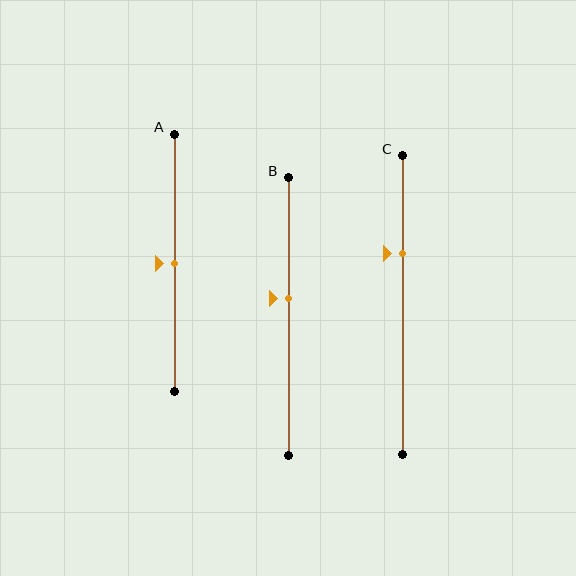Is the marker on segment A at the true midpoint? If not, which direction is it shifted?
Yes, the marker on segment A is at the true midpoint.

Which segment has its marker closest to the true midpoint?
Segment A has its marker closest to the true midpoint.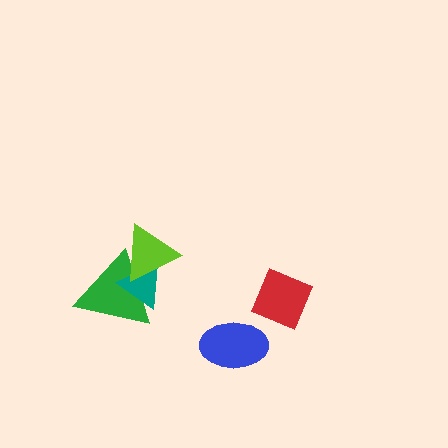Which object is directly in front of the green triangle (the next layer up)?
The teal triangle is directly in front of the green triangle.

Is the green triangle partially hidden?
Yes, it is partially covered by another shape.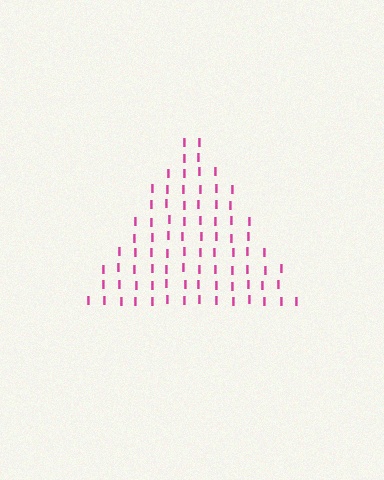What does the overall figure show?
The overall figure shows a triangle.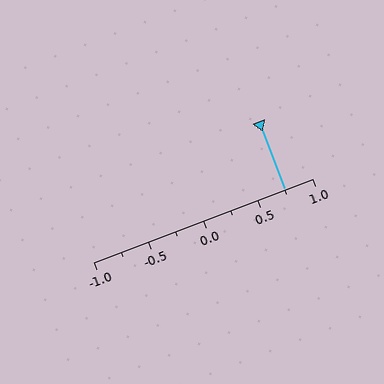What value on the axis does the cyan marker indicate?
The marker indicates approximately 0.75.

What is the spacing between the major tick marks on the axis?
The major ticks are spaced 0.5 apart.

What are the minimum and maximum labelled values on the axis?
The axis runs from -1.0 to 1.0.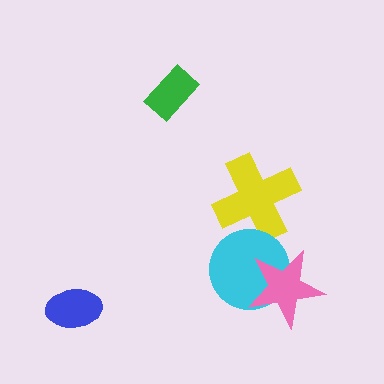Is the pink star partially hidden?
No, no other shape covers it.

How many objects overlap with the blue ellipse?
0 objects overlap with the blue ellipse.